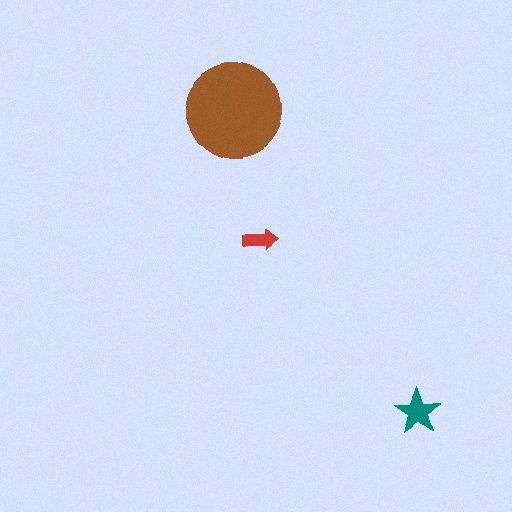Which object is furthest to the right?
The teal star is rightmost.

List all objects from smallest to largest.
The red arrow, the teal star, the brown circle.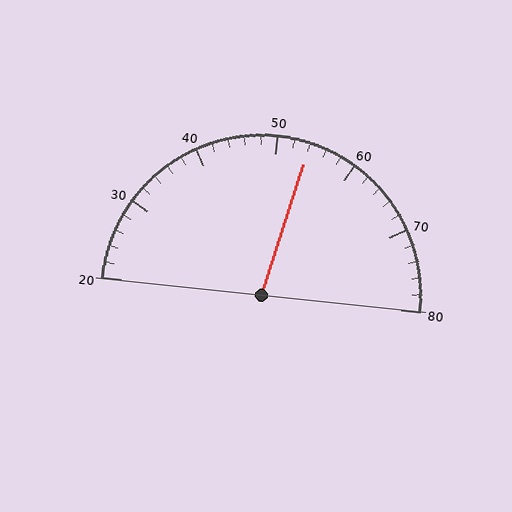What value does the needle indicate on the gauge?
The needle indicates approximately 54.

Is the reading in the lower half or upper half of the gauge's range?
The reading is in the upper half of the range (20 to 80).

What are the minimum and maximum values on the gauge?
The gauge ranges from 20 to 80.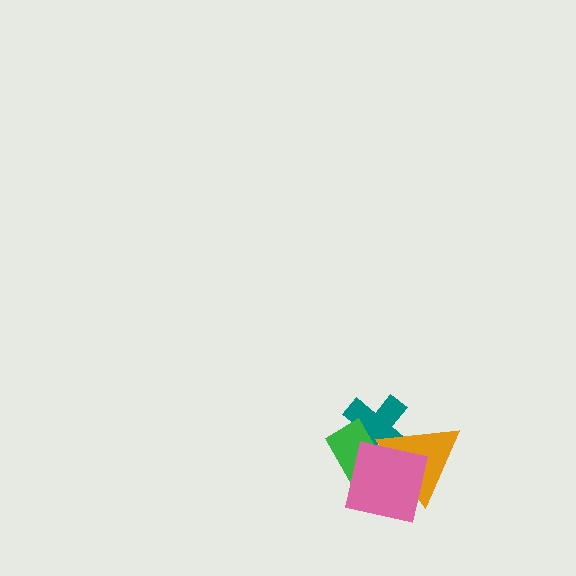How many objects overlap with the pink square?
3 objects overlap with the pink square.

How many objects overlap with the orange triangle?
3 objects overlap with the orange triangle.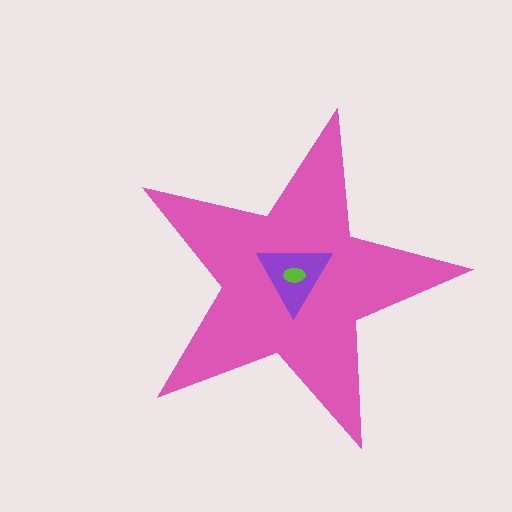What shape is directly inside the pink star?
The purple triangle.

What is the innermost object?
The lime ellipse.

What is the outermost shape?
The pink star.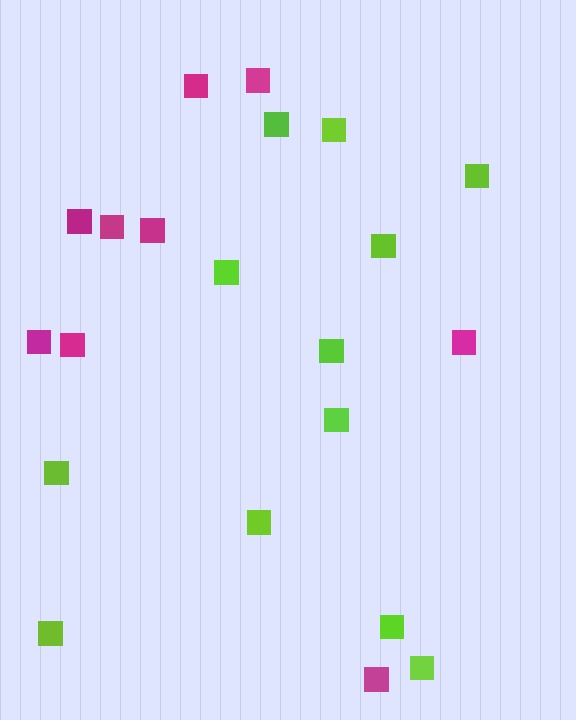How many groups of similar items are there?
There are 2 groups: one group of magenta squares (9) and one group of lime squares (12).